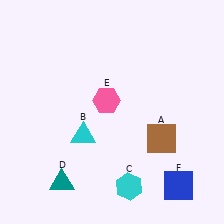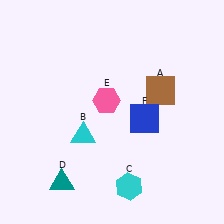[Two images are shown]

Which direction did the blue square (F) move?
The blue square (F) moved up.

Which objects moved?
The objects that moved are: the brown square (A), the blue square (F).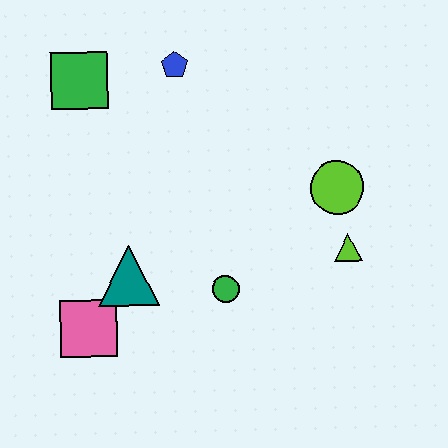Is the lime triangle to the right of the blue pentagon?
Yes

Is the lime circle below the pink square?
No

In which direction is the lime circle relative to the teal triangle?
The lime circle is to the right of the teal triangle.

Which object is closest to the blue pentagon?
The green square is closest to the blue pentagon.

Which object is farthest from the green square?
The lime triangle is farthest from the green square.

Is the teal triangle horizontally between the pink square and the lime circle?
Yes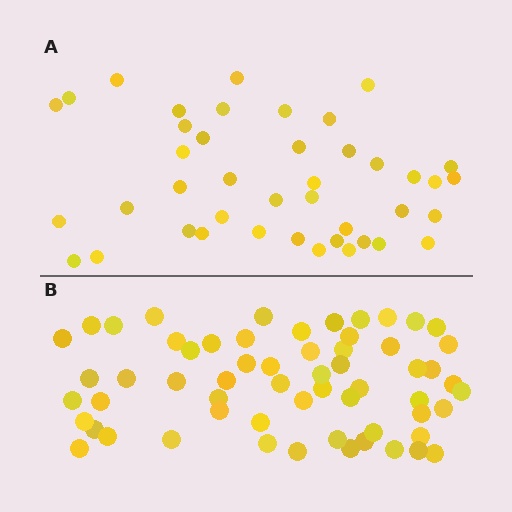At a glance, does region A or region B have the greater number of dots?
Region B (the bottom region) has more dots.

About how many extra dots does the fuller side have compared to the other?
Region B has approximately 20 more dots than region A.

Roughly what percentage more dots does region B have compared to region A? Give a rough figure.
About 45% more.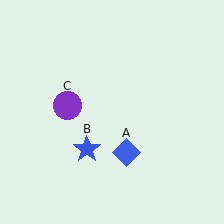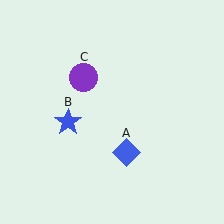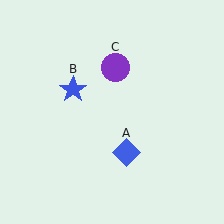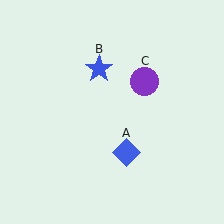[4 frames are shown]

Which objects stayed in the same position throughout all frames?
Blue diamond (object A) remained stationary.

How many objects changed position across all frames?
2 objects changed position: blue star (object B), purple circle (object C).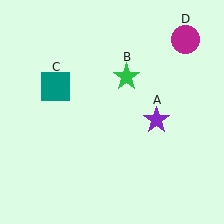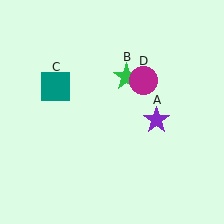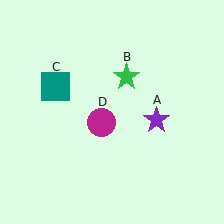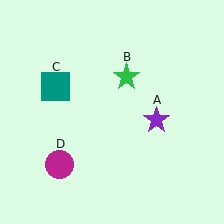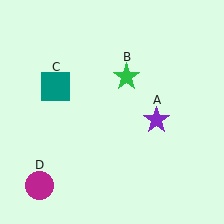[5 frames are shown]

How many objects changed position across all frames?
1 object changed position: magenta circle (object D).